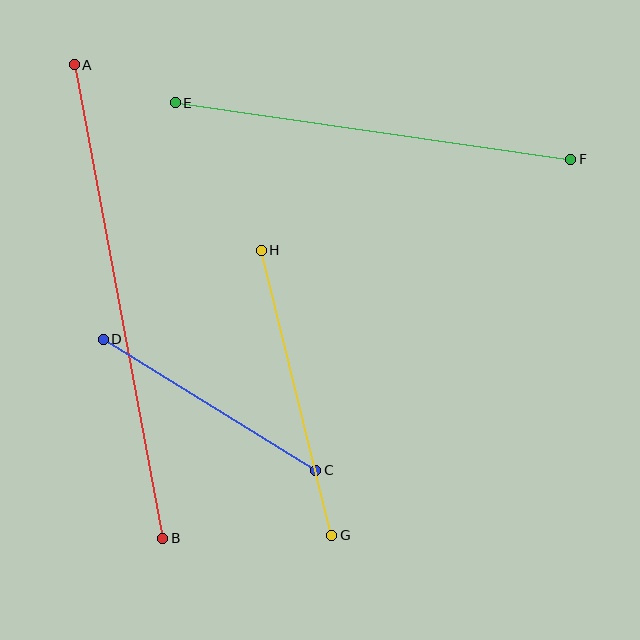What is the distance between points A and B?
The distance is approximately 482 pixels.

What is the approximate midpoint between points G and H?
The midpoint is at approximately (296, 393) pixels.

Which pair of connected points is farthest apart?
Points A and B are farthest apart.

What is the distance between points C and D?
The distance is approximately 250 pixels.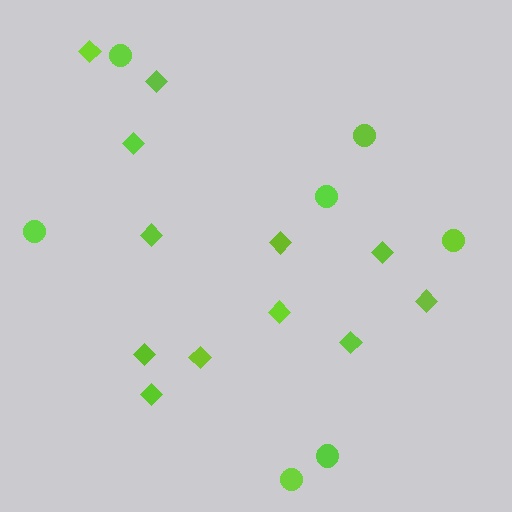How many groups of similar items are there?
There are 2 groups: one group of diamonds (12) and one group of circles (7).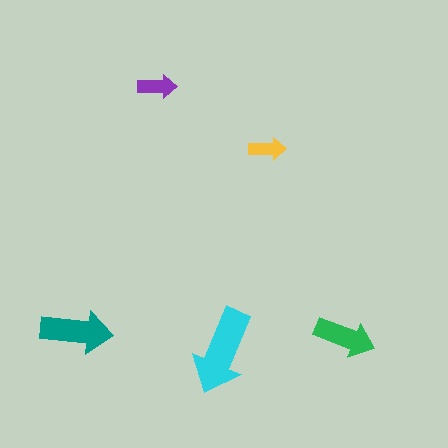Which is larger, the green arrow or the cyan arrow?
The cyan one.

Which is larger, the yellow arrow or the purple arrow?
The purple one.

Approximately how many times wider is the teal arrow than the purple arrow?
About 2 times wider.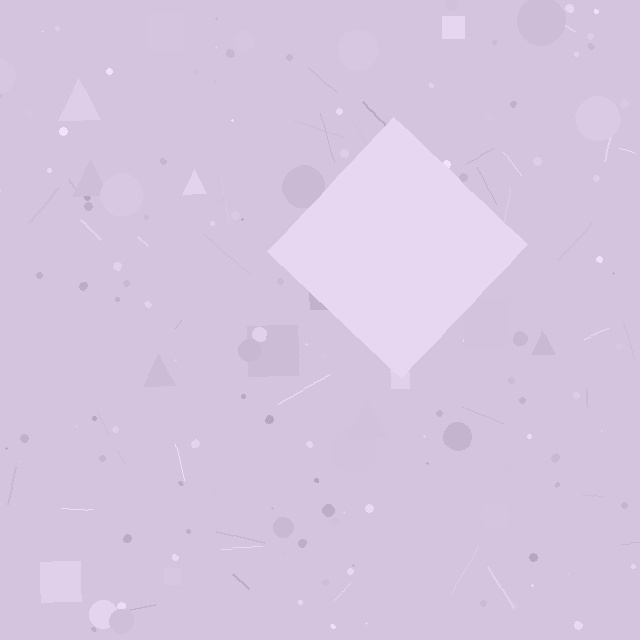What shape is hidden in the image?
A diamond is hidden in the image.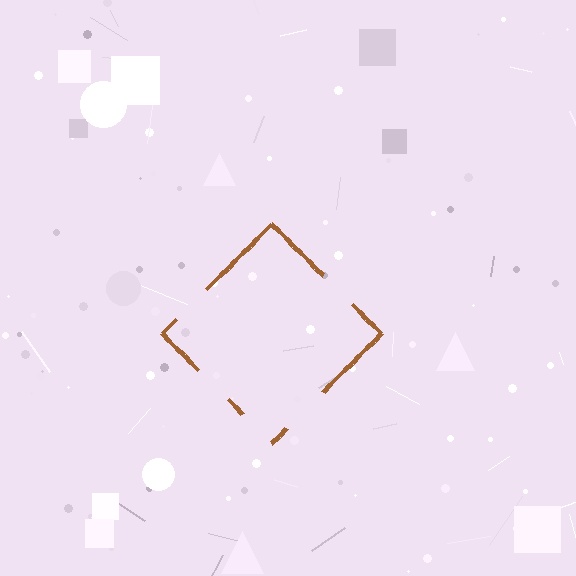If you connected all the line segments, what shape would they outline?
They would outline a diamond.